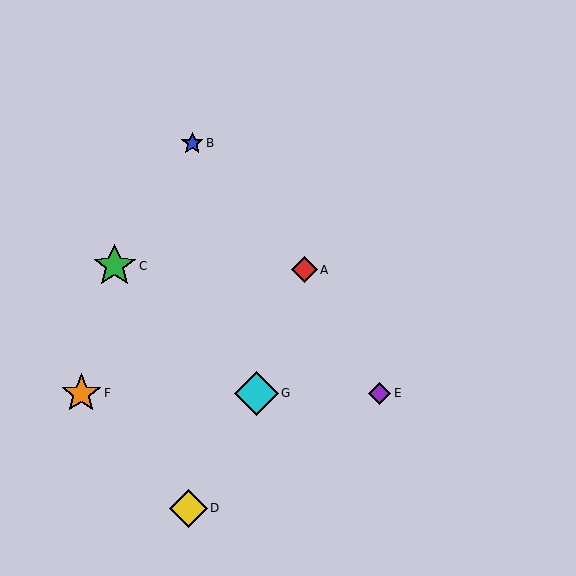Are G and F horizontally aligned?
Yes, both are at y≈394.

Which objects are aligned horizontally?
Objects E, F, G are aligned horizontally.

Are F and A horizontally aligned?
No, F is at y≈394 and A is at y≈270.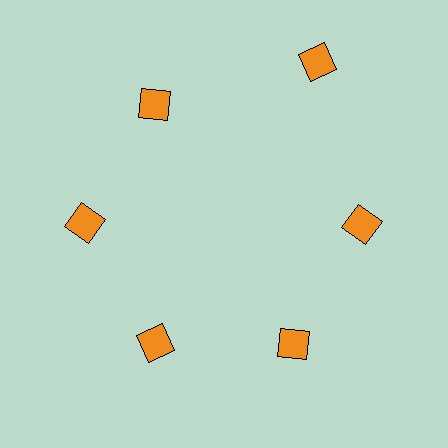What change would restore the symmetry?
The symmetry would be restored by moving it inward, back onto the ring so that all 6 squares sit at equal angles and equal distance from the center.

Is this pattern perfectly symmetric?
No. The 6 orange squares are arranged in a ring, but one element near the 1 o'clock position is pushed outward from the center, breaking the 6-fold rotational symmetry.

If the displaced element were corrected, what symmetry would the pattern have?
It would have 6-fold rotational symmetry — the pattern would map onto itself every 60 degrees.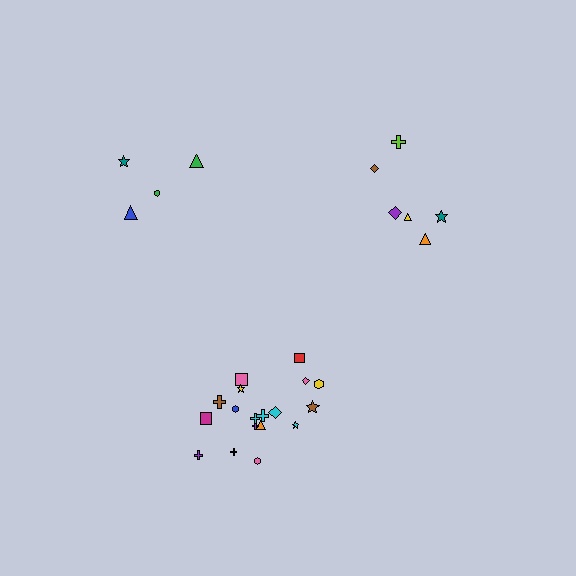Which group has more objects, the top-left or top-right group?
The top-right group.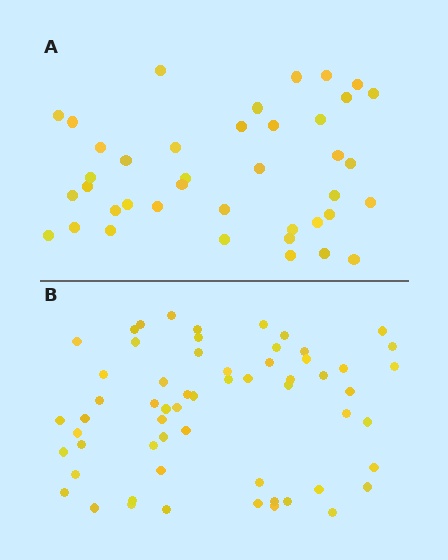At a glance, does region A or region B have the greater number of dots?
Region B (the bottom region) has more dots.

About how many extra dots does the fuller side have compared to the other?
Region B has approximately 20 more dots than region A.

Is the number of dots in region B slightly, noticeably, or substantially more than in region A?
Region B has substantially more. The ratio is roughly 1.5 to 1.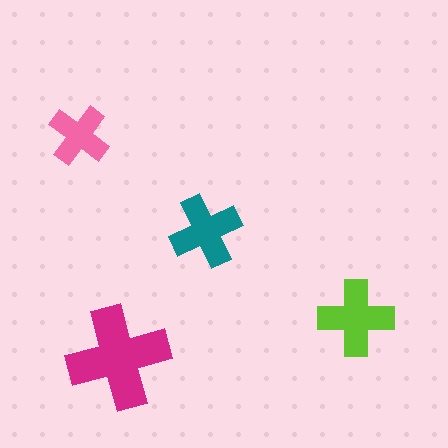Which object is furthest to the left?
The pink cross is leftmost.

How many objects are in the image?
There are 4 objects in the image.